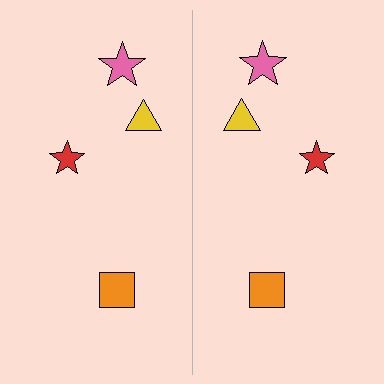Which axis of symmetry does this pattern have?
The pattern has a vertical axis of symmetry running through the center of the image.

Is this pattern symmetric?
Yes, this pattern has bilateral (reflection) symmetry.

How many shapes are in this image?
There are 8 shapes in this image.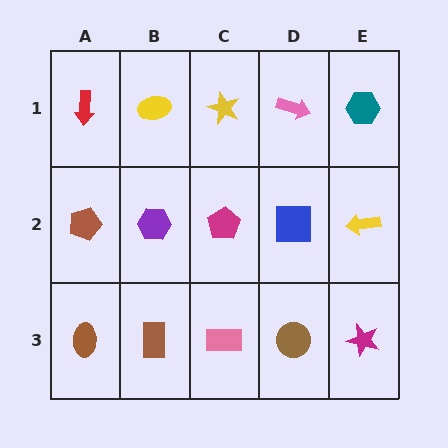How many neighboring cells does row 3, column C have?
3.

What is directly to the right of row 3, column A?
A brown rectangle.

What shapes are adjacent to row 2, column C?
A yellow star (row 1, column C), a pink rectangle (row 3, column C), a purple hexagon (row 2, column B), a blue square (row 2, column D).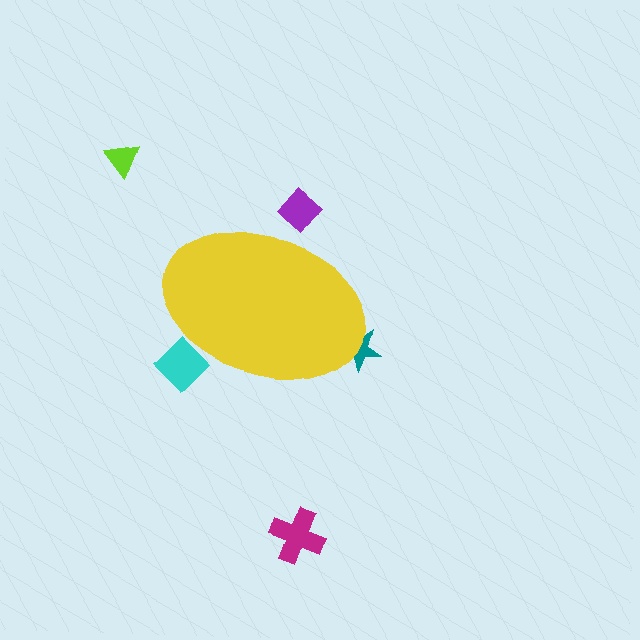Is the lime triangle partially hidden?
No, the lime triangle is fully visible.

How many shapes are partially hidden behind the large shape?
3 shapes are partially hidden.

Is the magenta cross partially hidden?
No, the magenta cross is fully visible.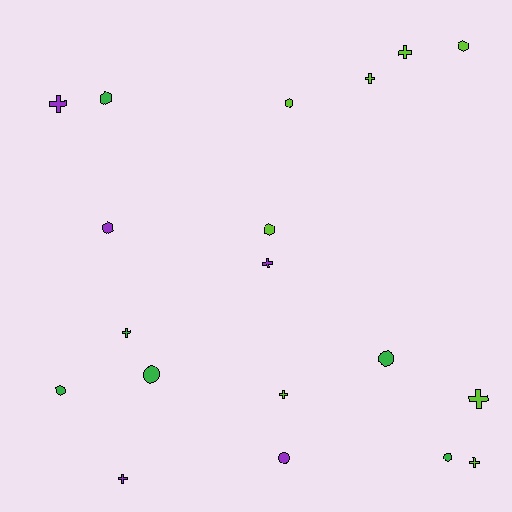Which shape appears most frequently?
Cross, with 9 objects.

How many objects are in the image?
There are 19 objects.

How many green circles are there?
There are 3 green circles.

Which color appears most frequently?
Lime, with 8 objects.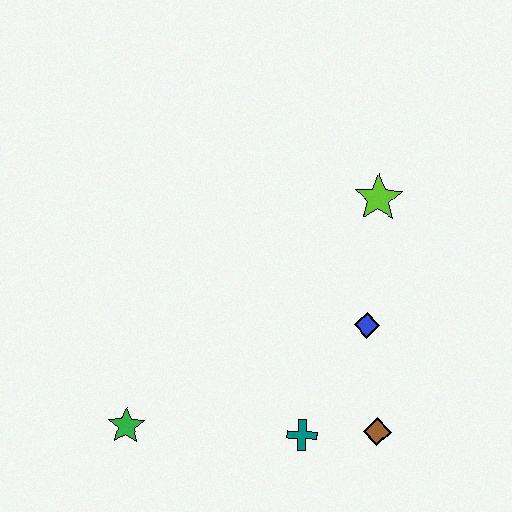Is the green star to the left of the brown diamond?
Yes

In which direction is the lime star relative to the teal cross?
The lime star is above the teal cross.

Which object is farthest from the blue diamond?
The green star is farthest from the blue diamond.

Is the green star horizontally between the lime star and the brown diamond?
No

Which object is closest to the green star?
The teal cross is closest to the green star.